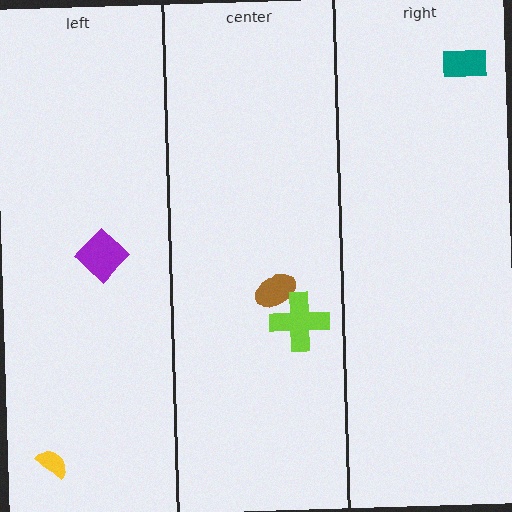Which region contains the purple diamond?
The left region.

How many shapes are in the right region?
1.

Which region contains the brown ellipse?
The center region.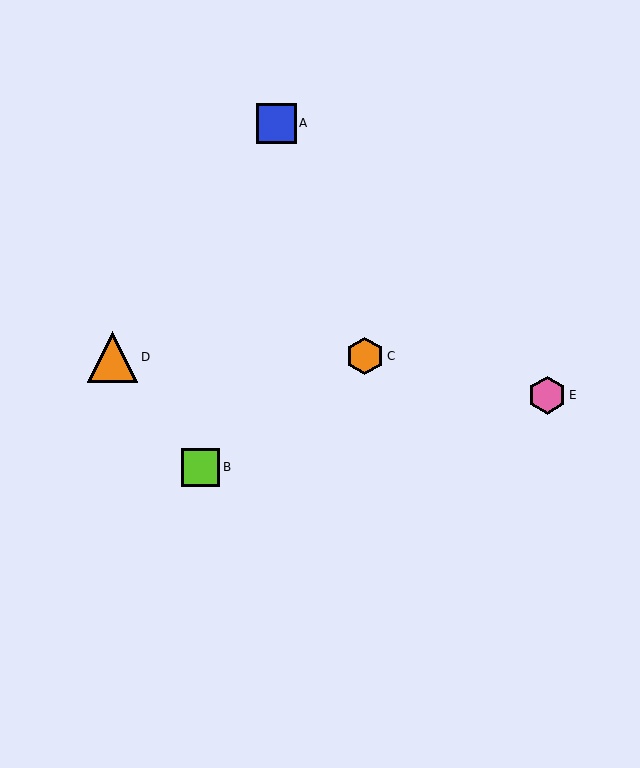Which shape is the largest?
The orange triangle (labeled D) is the largest.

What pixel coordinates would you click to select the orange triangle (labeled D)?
Click at (112, 357) to select the orange triangle D.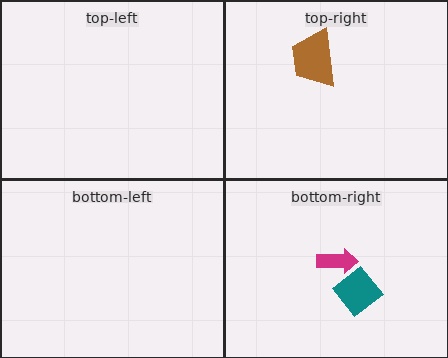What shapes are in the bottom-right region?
The teal diamond, the magenta arrow.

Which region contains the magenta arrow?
The bottom-right region.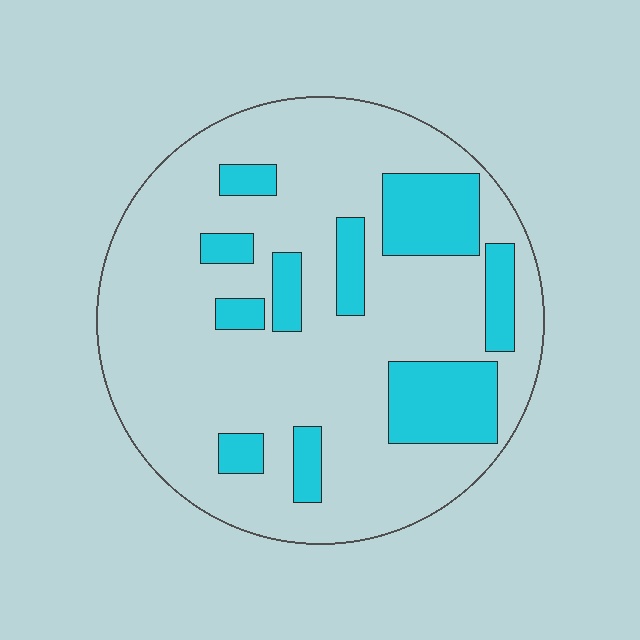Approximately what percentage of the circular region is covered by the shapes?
Approximately 20%.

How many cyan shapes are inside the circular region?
10.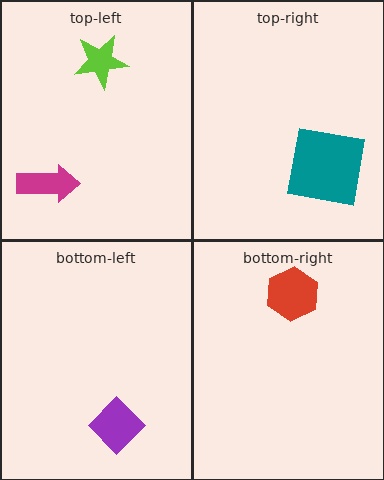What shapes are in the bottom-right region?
The red hexagon.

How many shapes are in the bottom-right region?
1.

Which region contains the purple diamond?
The bottom-left region.